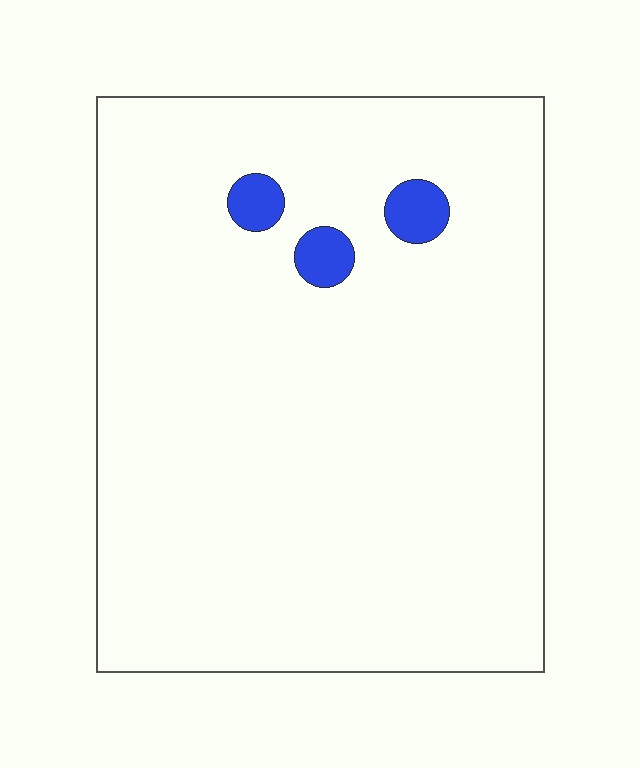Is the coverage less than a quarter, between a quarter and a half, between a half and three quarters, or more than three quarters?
Less than a quarter.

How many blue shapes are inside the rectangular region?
3.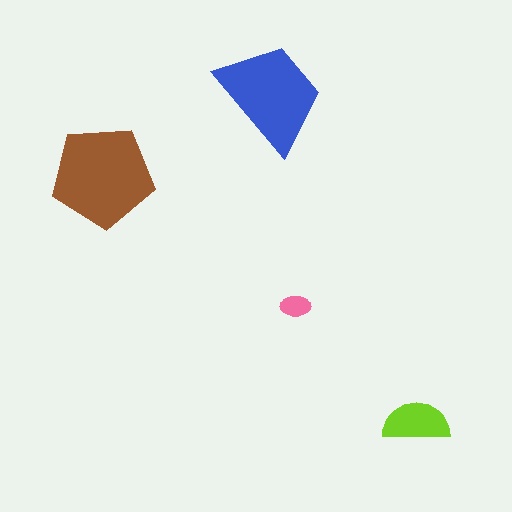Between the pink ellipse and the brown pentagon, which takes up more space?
The brown pentagon.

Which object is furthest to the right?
The lime semicircle is rightmost.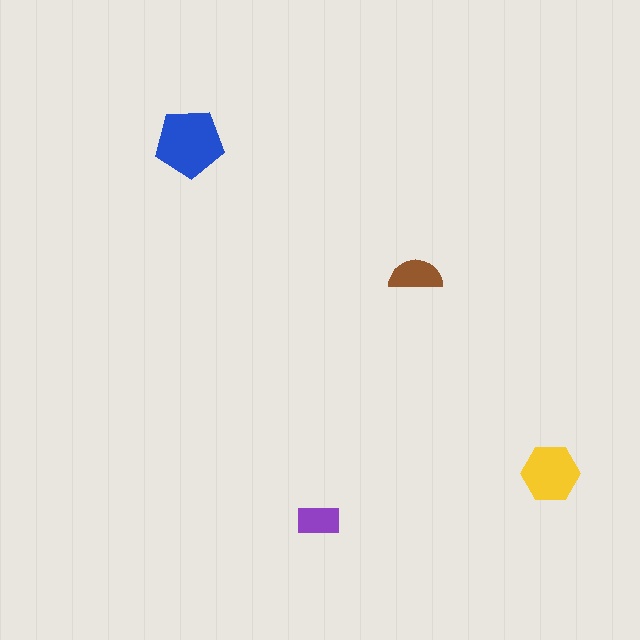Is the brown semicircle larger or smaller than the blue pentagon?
Smaller.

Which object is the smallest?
The purple rectangle.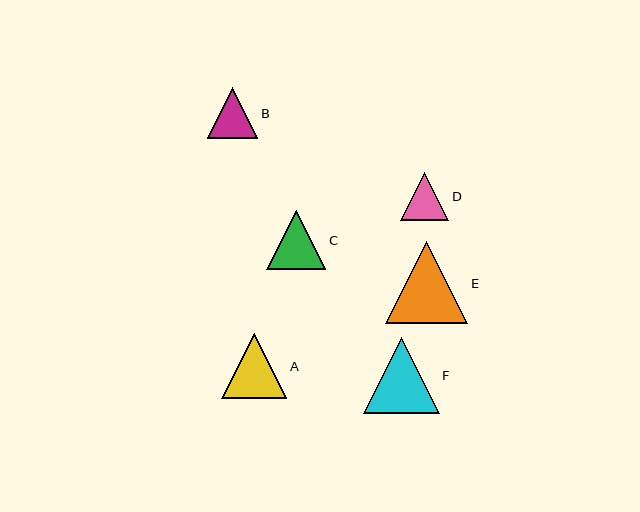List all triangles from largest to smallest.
From largest to smallest: E, F, A, C, B, D.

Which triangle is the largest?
Triangle E is the largest with a size of approximately 82 pixels.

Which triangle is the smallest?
Triangle D is the smallest with a size of approximately 48 pixels.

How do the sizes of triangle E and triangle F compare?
Triangle E and triangle F are approximately the same size.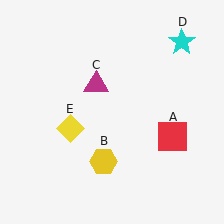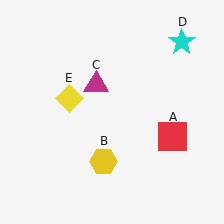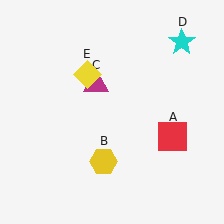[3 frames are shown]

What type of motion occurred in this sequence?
The yellow diamond (object E) rotated clockwise around the center of the scene.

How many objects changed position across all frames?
1 object changed position: yellow diamond (object E).